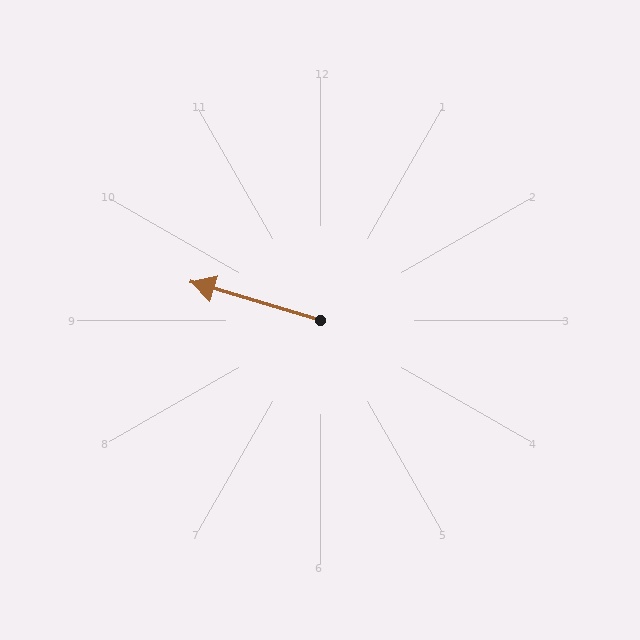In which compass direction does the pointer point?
West.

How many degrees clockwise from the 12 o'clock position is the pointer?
Approximately 286 degrees.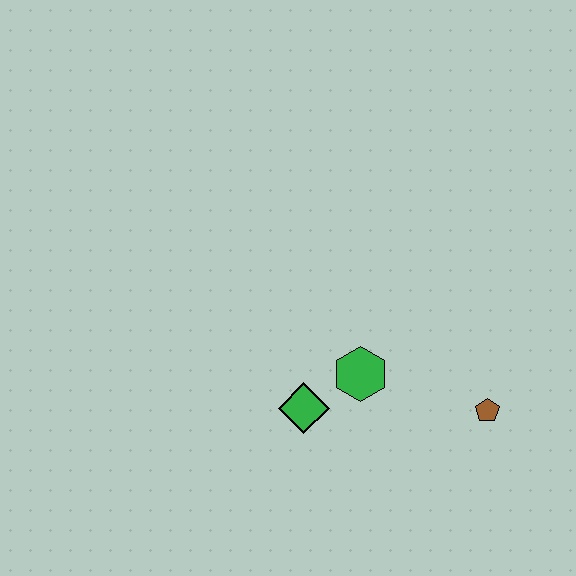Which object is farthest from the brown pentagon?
The green diamond is farthest from the brown pentagon.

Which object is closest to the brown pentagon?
The green hexagon is closest to the brown pentagon.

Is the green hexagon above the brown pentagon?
Yes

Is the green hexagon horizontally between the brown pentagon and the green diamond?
Yes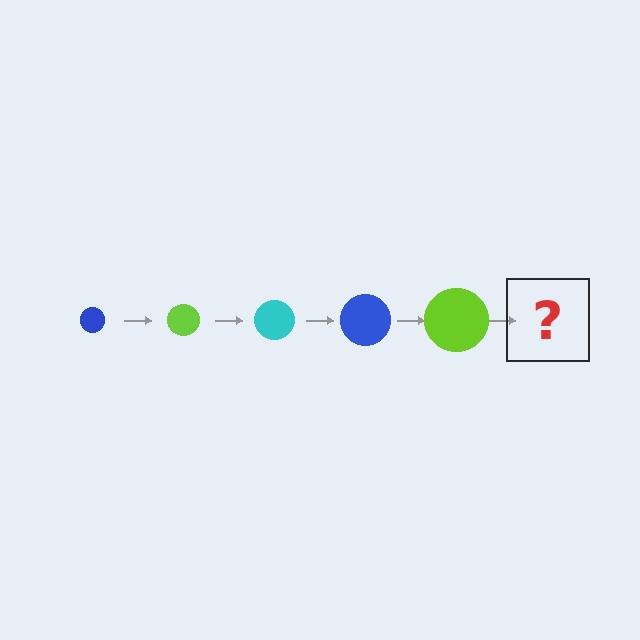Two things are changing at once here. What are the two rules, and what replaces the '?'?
The two rules are that the circle grows larger each step and the color cycles through blue, lime, and cyan. The '?' should be a cyan circle, larger than the previous one.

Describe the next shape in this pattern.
It should be a cyan circle, larger than the previous one.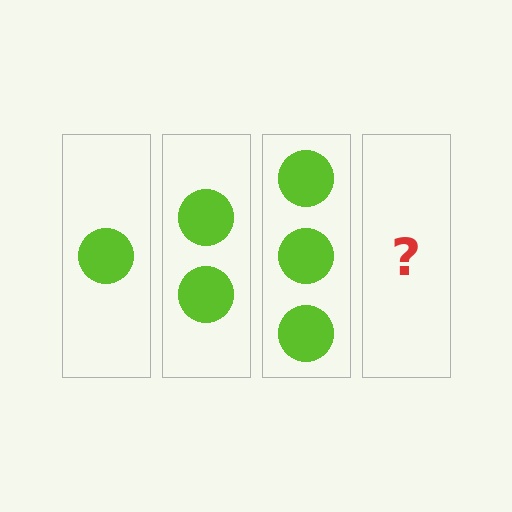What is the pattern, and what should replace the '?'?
The pattern is that each step adds one more circle. The '?' should be 4 circles.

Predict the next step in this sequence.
The next step is 4 circles.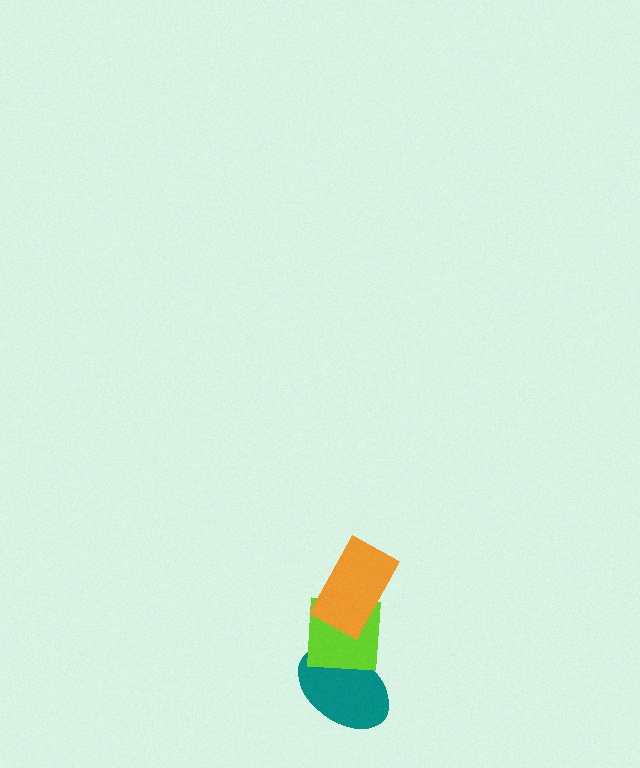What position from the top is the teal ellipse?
The teal ellipse is 3rd from the top.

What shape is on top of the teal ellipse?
The lime square is on top of the teal ellipse.